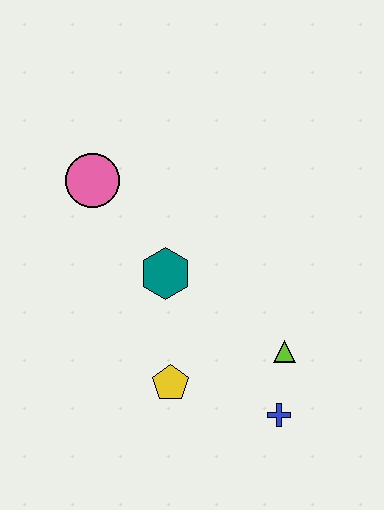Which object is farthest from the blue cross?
The pink circle is farthest from the blue cross.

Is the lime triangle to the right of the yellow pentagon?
Yes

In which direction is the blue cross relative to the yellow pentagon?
The blue cross is to the right of the yellow pentagon.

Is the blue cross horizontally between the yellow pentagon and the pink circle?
No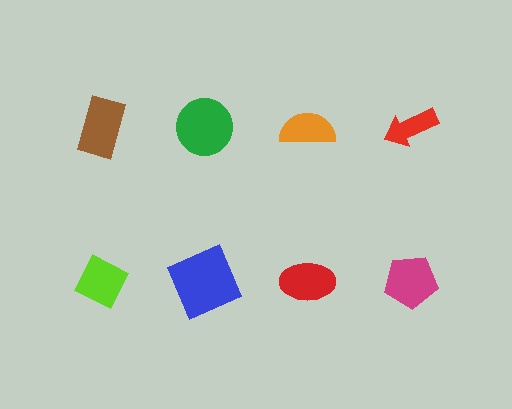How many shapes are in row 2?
4 shapes.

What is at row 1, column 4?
A red arrow.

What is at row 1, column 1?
A brown rectangle.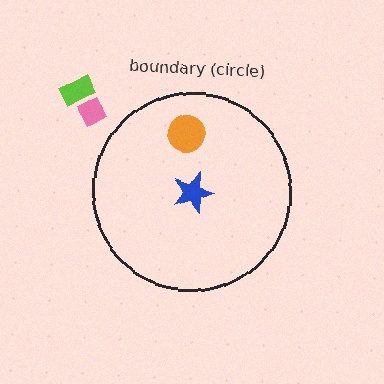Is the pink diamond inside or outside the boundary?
Outside.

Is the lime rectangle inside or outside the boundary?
Outside.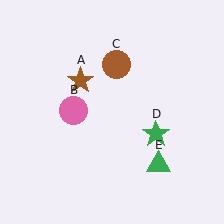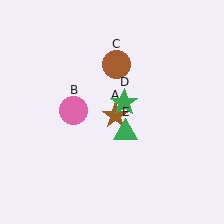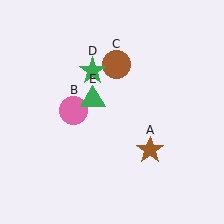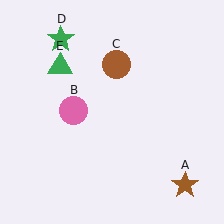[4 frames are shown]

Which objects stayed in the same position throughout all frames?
Pink circle (object B) and brown circle (object C) remained stationary.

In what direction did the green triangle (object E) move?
The green triangle (object E) moved up and to the left.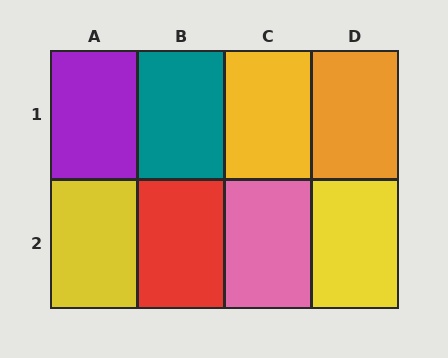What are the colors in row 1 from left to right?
Purple, teal, yellow, orange.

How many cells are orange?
1 cell is orange.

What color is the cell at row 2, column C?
Pink.